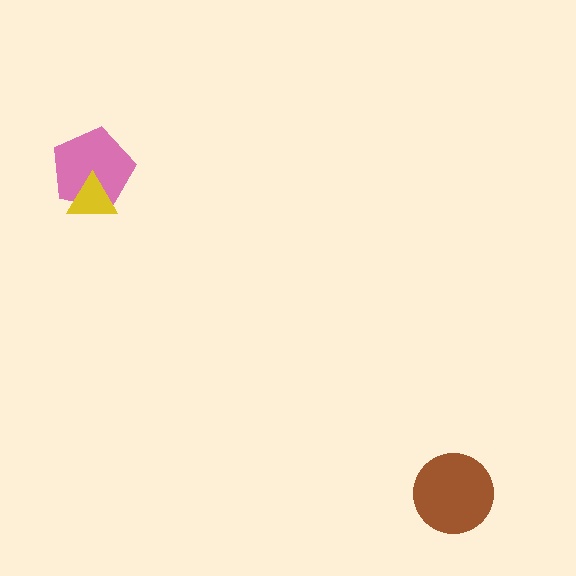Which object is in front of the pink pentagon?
The yellow triangle is in front of the pink pentagon.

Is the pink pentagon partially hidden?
Yes, it is partially covered by another shape.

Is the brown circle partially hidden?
No, no other shape covers it.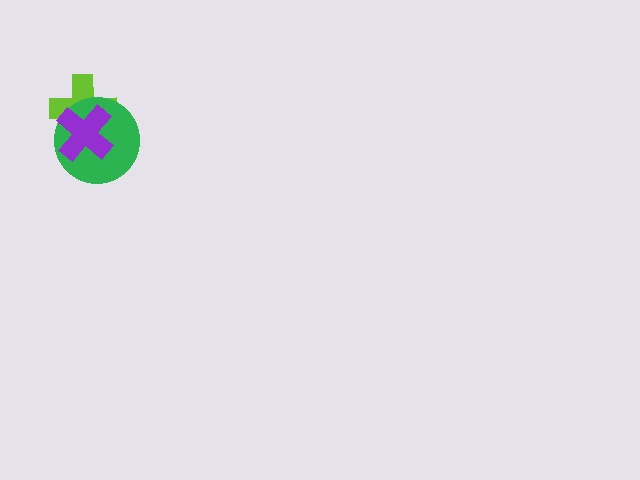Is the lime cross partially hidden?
Yes, it is partially covered by another shape.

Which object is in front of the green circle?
The purple cross is in front of the green circle.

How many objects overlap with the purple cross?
2 objects overlap with the purple cross.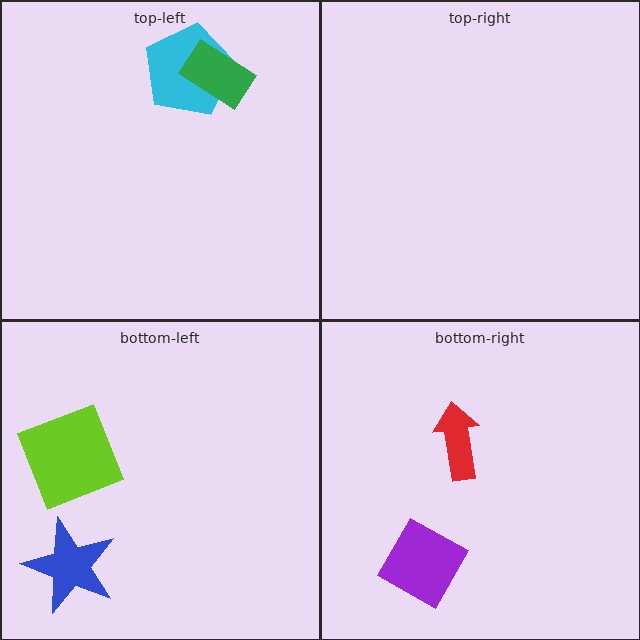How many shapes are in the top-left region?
2.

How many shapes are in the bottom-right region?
2.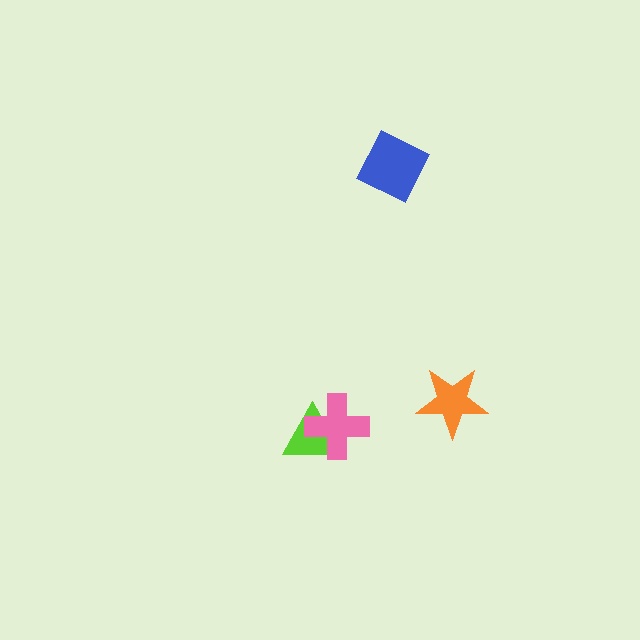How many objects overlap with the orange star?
0 objects overlap with the orange star.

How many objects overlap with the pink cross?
1 object overlaps with the pink cross.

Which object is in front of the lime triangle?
The pink cross is in front of the lime triangle.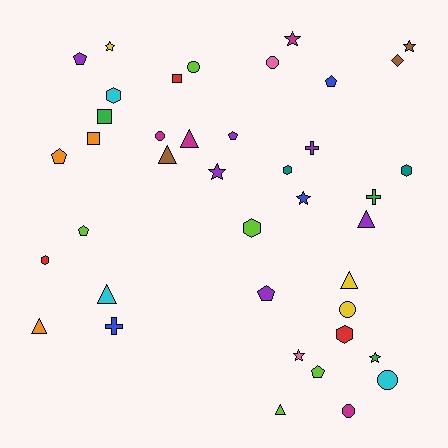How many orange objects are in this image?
There are 3 orange objects.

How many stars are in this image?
There are 7 stars.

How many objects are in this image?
There are 40 objects.